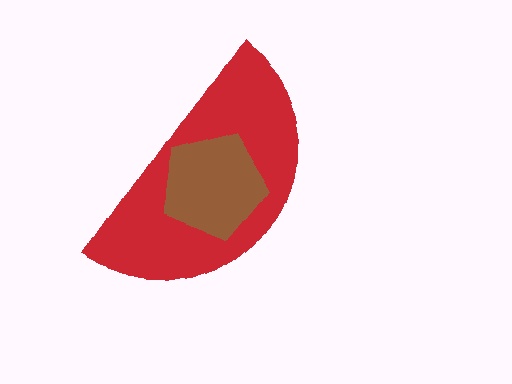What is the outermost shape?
The red semicircle.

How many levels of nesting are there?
2.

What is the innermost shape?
The brown pentagon.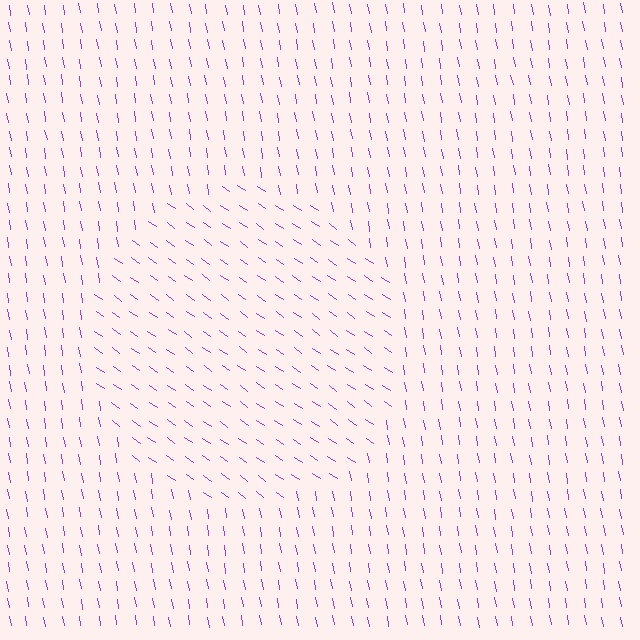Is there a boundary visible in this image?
Yes, there is a texture boundary formed by a change in line orientation.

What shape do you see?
I see a circle.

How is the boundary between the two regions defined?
The boundary is defined purely by a change in line orientation (approximately 45 degrees difference). All lines are the same color and thickness.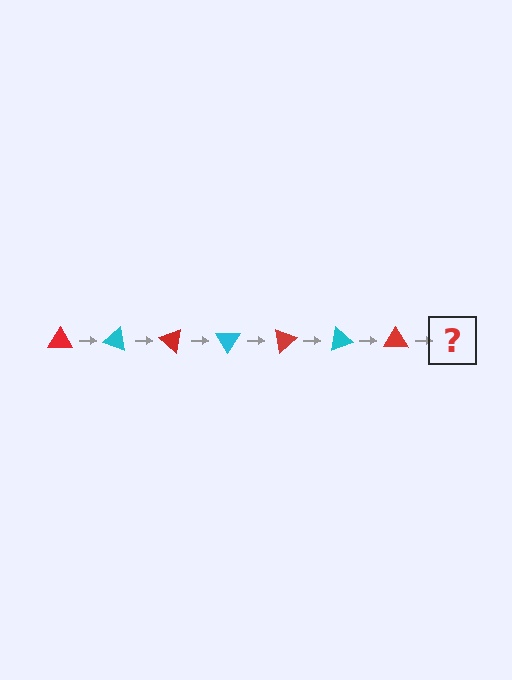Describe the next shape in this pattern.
It should be a cyan triangle, rotated 140 degrees from the start.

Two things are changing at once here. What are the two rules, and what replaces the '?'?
The two rules are that it rotates 20 degrees each step and the color cycles through red and cyan. The '?' should be a cyan triangle, rotated 140 degrees from the start.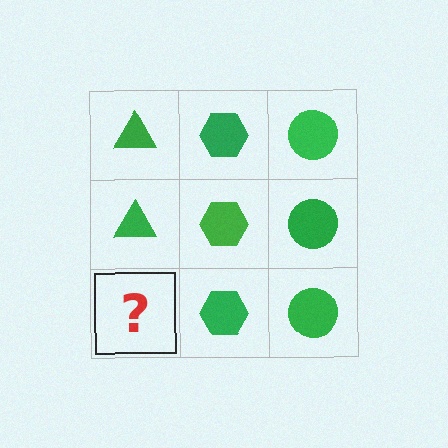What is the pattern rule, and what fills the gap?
The rule is that each column has a consistent shape. The gap should be filled with a green triangle.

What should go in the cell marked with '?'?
The missing cell should contain a green triangle.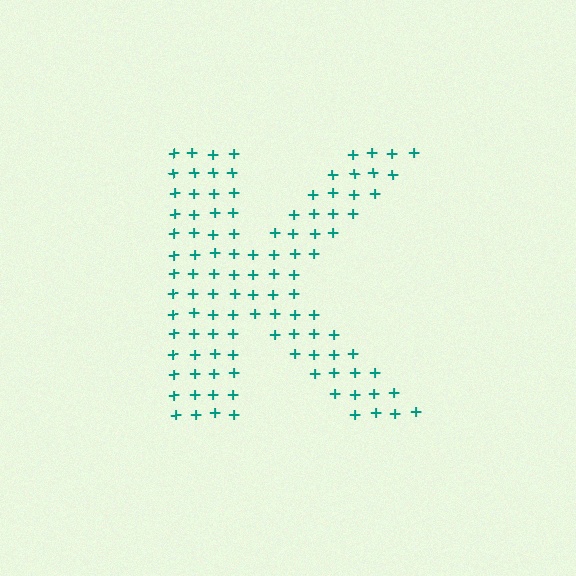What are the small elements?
The small elements are plus signs.